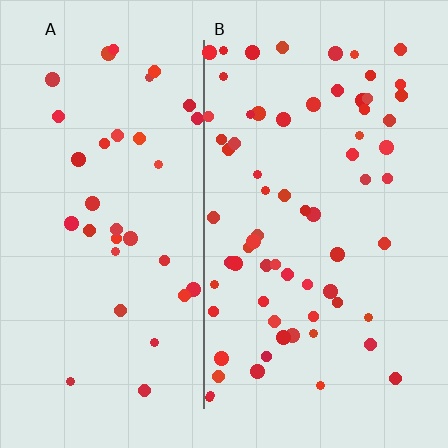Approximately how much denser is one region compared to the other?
Approximately 1.9× — region B over region A.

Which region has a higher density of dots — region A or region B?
B (the right).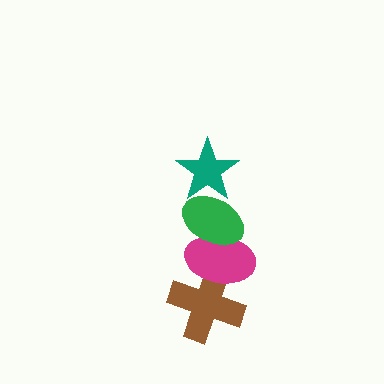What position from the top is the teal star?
The teal star is 1st from the top.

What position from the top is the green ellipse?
The green ellipse is 2nd from the top.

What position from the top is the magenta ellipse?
The magenta ellipse is 3rd from the top.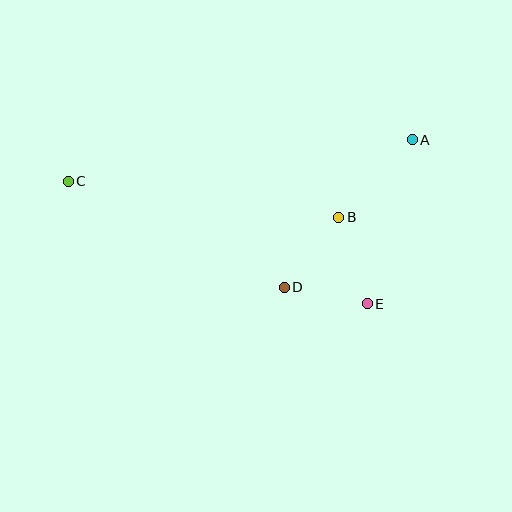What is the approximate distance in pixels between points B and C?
The distance between B and C is approximately 273 pixels.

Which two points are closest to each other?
Points D and E are closest to each other.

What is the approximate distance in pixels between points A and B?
The distance between A and B is approximately 107 pixels.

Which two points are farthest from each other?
Points A and C are farthest from each other.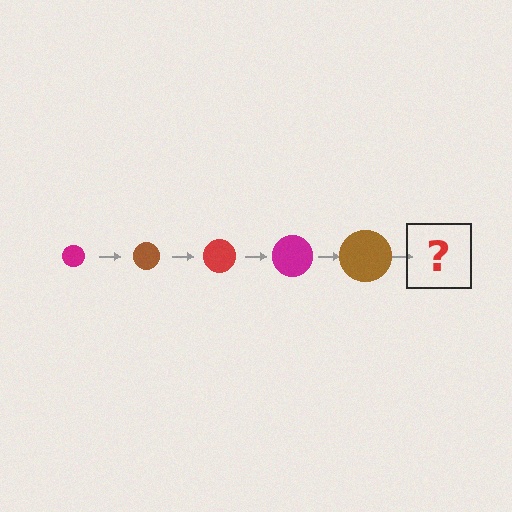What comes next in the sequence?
The next element should be a red circle, larger than the previous one.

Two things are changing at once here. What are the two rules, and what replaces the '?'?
The two rules are that the circle grows larger each step and the color cycles through magenta, brown, and red. The '?' should be a red circle, larger than the previous one.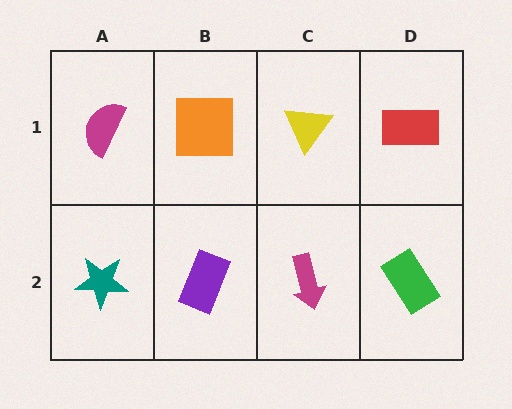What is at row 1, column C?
A yellow triangle.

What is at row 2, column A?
A teal star.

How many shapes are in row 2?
4 shapes.